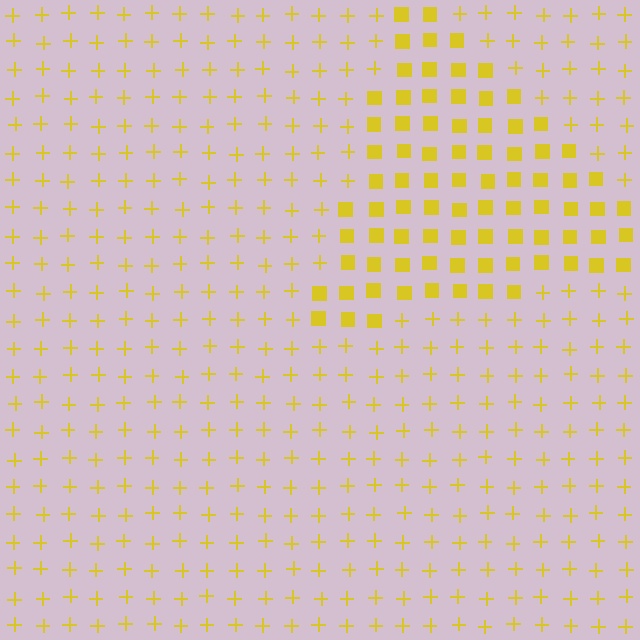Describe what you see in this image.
The image is filled with small yellow elements arranged in a uniform grid. A triangle-shaped region contains squares, while the surrounding area contains plus signs. The boundary is defined purely by the change in element shape.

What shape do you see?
I see a triangle.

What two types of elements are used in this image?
The image uses squares inside the triangle region and plus signs outside it.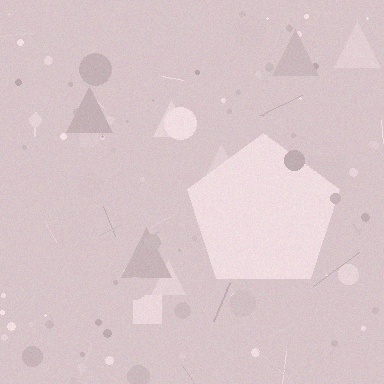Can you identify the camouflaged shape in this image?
The camouflaged shape is a pentagon.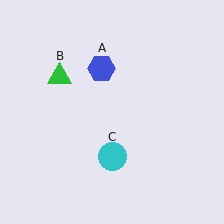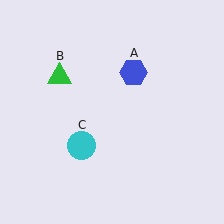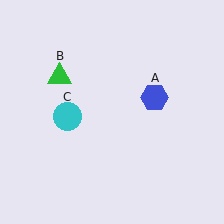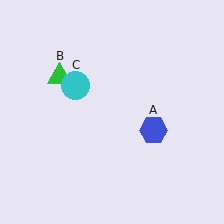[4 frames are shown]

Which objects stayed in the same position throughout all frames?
Green triangle (object B) remained stationary.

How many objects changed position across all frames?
2 objects changed position: blue hexagon (object A), cyan circle (object C).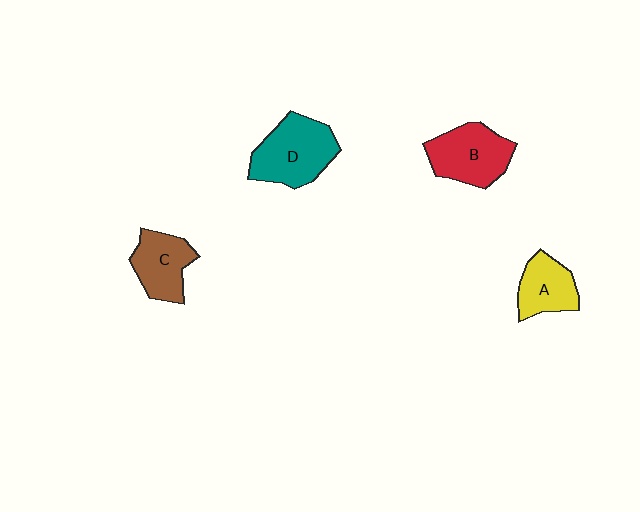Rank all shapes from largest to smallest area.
From largest to smallest: D (teal), B (red), C (brown), A (yellow).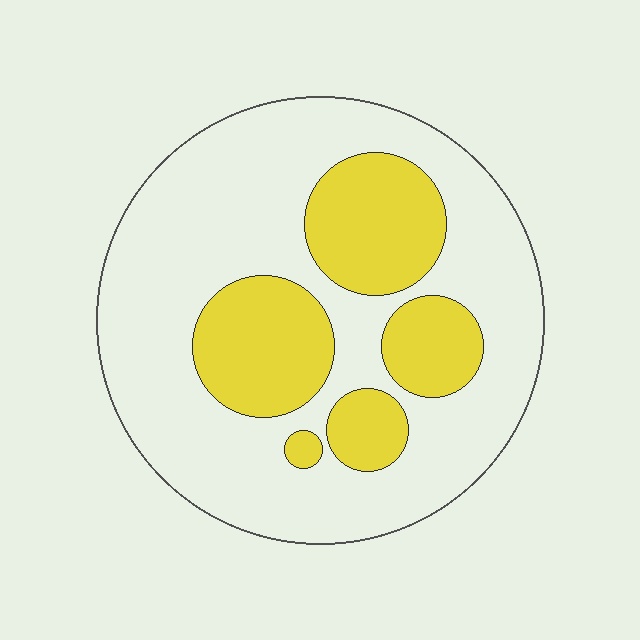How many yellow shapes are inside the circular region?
5.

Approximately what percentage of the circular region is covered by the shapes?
Approximately 30%.